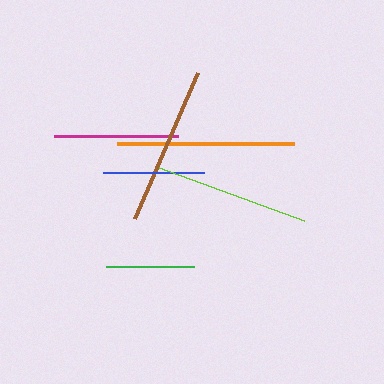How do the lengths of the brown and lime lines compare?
The brown and lime lines are approximately the same length.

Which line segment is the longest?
The orange line is the longest at approximately 177 pixels.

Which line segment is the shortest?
The green line is the shortest at approximately 88 pixels.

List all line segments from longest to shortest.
From longest to shortest: orange, brown, lime, magenta, blue, green.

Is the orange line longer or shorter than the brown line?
The orange line is longer than the brown line.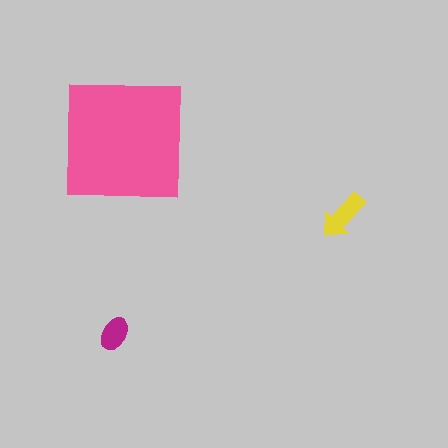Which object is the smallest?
The magenta ellipse.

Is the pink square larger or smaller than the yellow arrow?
Larger.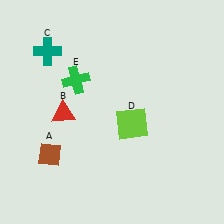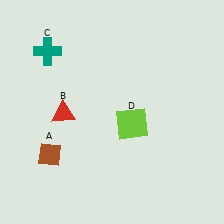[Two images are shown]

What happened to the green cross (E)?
The green cross (E) was removed in Image 2. It was in the top-left area of Image 1.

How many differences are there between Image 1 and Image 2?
There is 1 difference between the two images.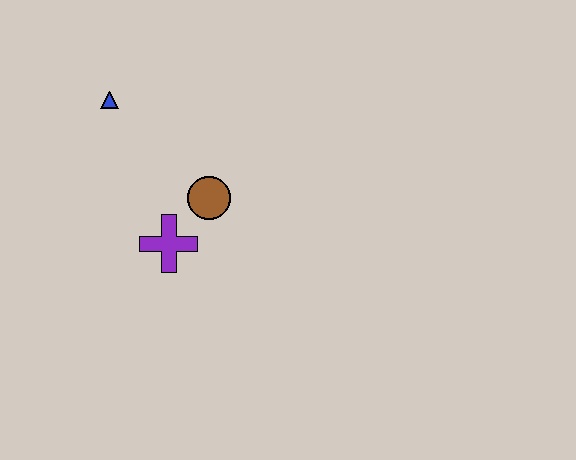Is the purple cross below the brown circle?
Yes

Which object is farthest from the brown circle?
The blue triangle is farthest from the brown circle.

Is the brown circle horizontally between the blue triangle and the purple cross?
No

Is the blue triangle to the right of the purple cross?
No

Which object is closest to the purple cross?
The brown circle is closest to the purple cross.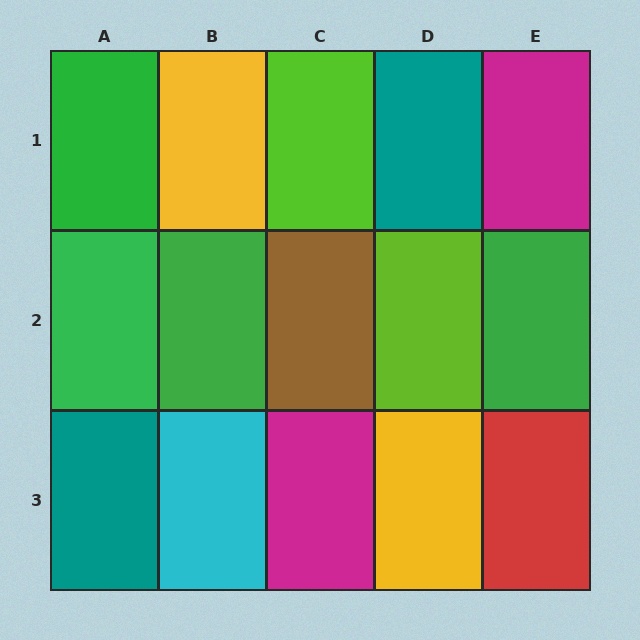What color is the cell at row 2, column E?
Green.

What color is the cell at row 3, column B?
Cyan.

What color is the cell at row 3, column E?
Red.